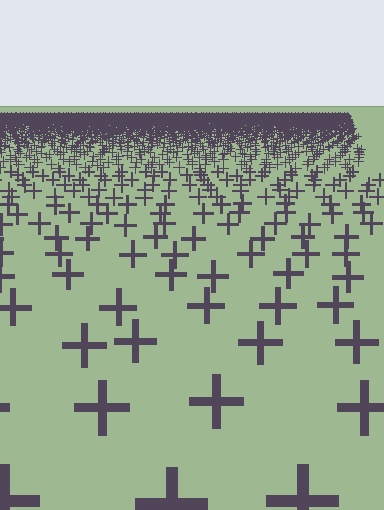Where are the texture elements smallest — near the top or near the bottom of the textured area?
Near the top.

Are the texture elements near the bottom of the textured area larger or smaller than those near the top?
Larger. Near the bottom, elements are closer to the viewer and appear at a bigger on-screen size.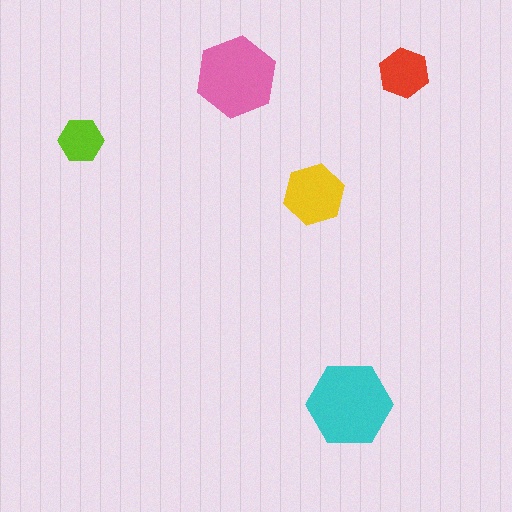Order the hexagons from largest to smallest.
the cyan one, the pink one, the yellow one, the red one, the lime one.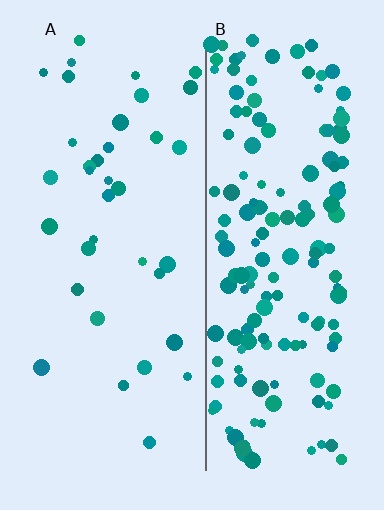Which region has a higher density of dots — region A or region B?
B (the right).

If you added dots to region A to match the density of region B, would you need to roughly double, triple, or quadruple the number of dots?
Approximately quadruple.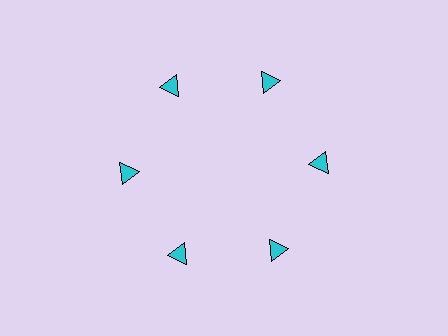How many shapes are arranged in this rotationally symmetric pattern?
There are 6 shapes, arranged in 6 groups of 1.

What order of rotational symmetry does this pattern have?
This pattern has 6-fold rotational symmetry.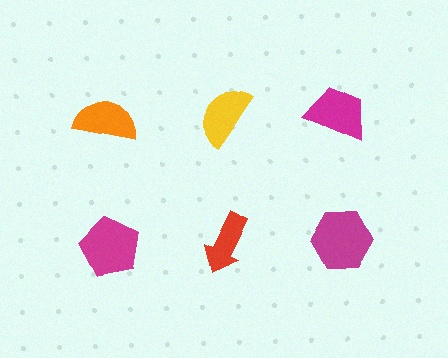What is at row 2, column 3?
A magenta hexagon.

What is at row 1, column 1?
An orange semicircle.